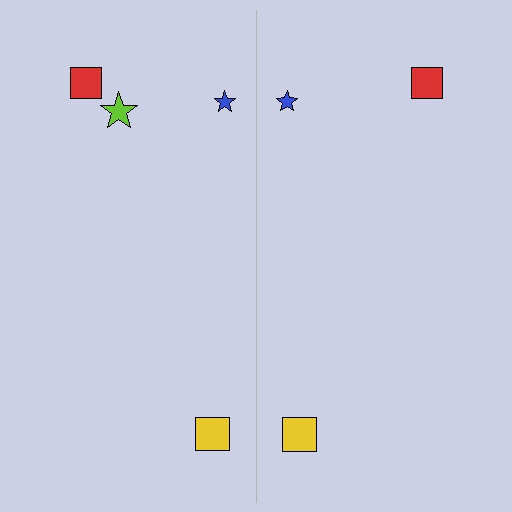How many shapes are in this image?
There are 7 shapes in this image.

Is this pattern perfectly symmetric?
No, the pattern is not perfectly symmetric. A lime star is missing from the right side.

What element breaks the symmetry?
A lime star is missing from the right side.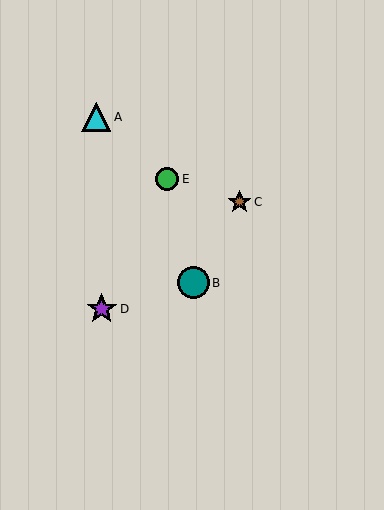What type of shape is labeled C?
Shape C is a brown star.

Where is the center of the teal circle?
The center of the teal circle is at (193, 283).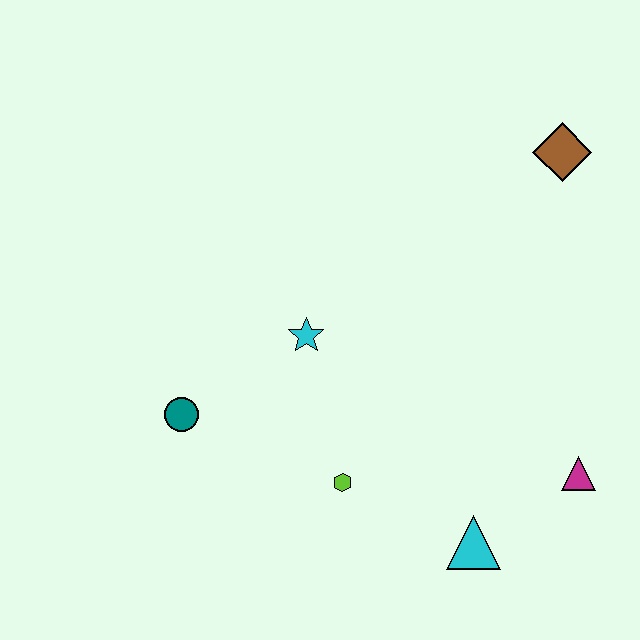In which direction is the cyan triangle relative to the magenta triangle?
The cyan triangle is to the left of the magenta triangle.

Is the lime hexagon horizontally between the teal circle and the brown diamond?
Yes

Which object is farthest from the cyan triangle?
The brown diamond is farthest from the cyan triangle.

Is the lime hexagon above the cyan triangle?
Yes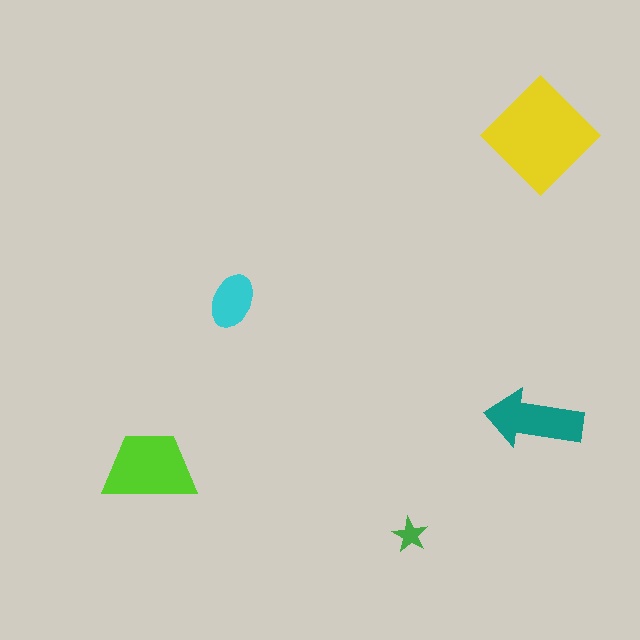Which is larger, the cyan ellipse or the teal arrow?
The teal arrow.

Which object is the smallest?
The green star.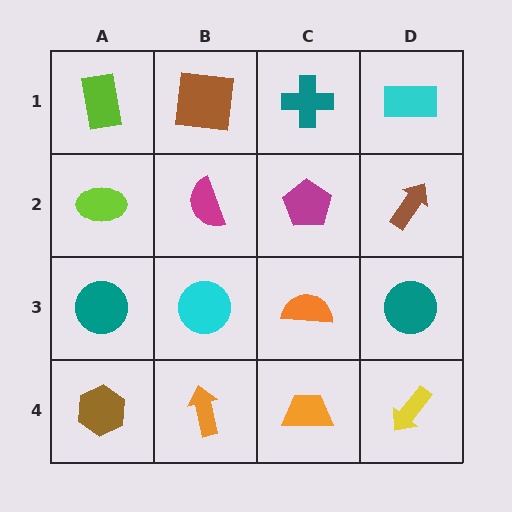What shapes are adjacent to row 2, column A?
A lime rectangle (row 1, column A), a teal circle (row 3, column A), a magenta semicircle (row 2, column B).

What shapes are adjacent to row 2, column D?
A cyan rectangle (row 1, column D), a teal circle (row 3, column D), a magenta pentagon (row 2, column C).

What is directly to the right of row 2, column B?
A magenta pentagon.